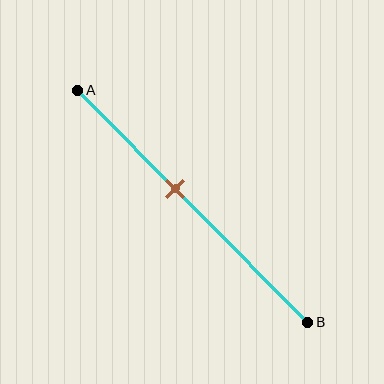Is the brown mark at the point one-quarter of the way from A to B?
No, the mark is at about 40% from A, not at the 25% one-quarter point.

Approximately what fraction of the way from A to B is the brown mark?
The brown mark is approximately 40% of the way from A to B.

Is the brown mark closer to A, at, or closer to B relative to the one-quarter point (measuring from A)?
The brown mark is closer to point B than the one-quarter point of segment AB.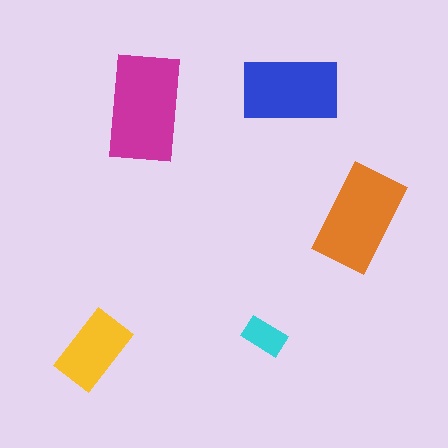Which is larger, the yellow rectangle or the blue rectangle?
The blue one.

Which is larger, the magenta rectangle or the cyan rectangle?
The magenta one.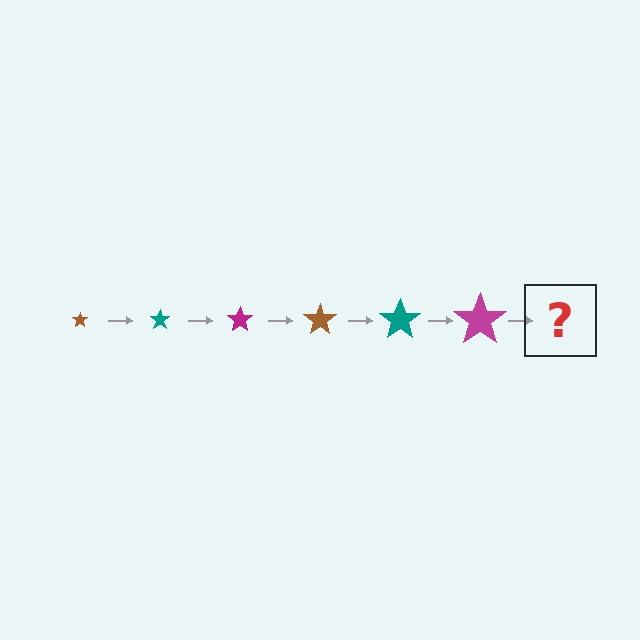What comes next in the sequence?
The next element should be a brown star, larger than the previous one.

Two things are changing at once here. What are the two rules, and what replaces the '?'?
The two rules are that the star grows larger each step and the color cycles through brown, teal, and magenta. The '?' should be a brown star, larger than the previous one.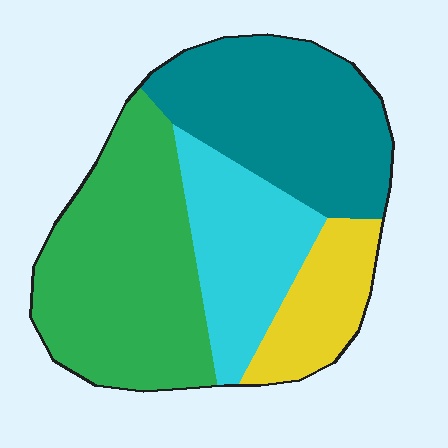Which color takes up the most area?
Green, at roughly 35%.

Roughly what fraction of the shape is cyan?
Cyan takes up about one fifth (1/5) of the shape.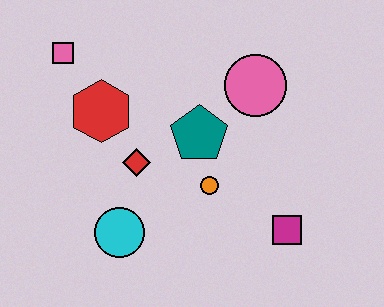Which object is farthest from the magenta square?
The pink square is farthest from the magenta square.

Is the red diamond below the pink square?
Yes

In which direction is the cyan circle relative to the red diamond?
The cyan circle is below the red diamond.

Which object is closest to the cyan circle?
The red diamond is closest to the cyan circle.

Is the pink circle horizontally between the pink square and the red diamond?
No